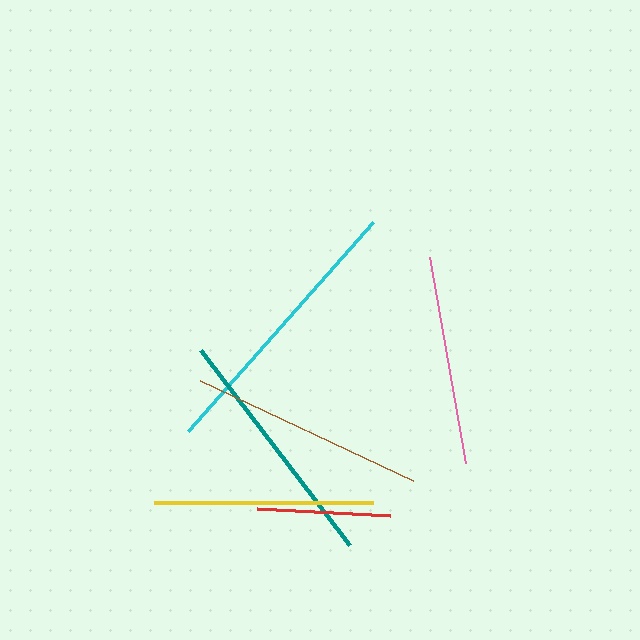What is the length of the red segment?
The red segment is approximately 133 pixels long.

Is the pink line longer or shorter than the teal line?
The teal line is longer than the pink line.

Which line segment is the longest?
The cyan line is the longest at approximately 279 pixels.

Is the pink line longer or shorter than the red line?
The pink line is longer than the red line.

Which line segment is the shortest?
The red line is the shortest at approximately 133 pixels.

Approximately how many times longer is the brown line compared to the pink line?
The brown line is approximately 1.1 times the length of the pink line.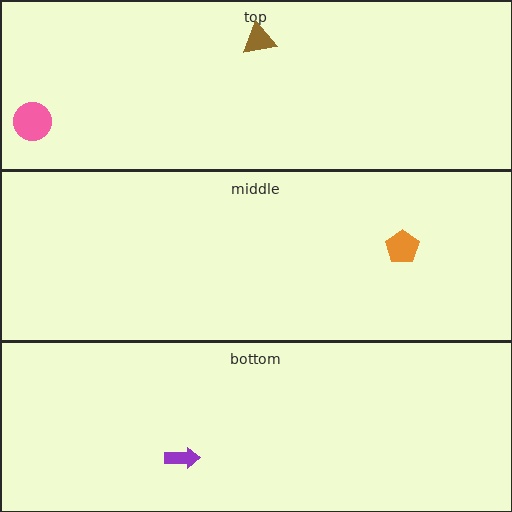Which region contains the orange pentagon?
The middle region.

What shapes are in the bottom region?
The purple arrow.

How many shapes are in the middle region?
1.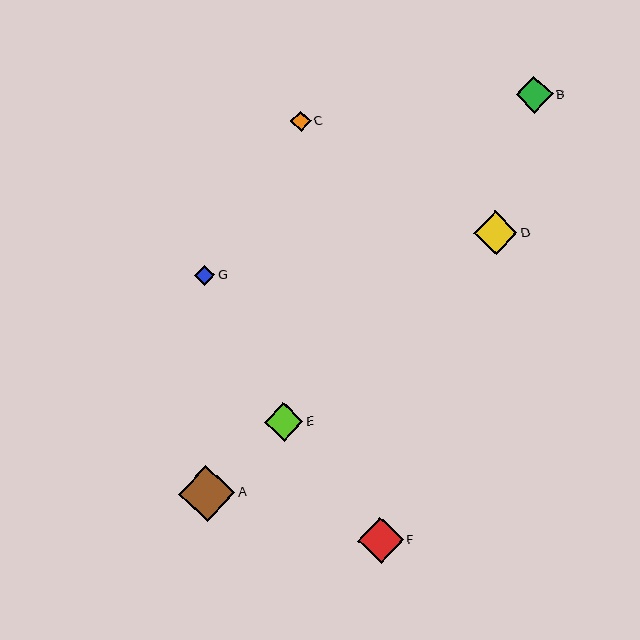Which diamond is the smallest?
Diamond C is the smallest with a size of approximately 20 pixels.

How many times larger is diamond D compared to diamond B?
Diamond D is approximately 1.2 times the size of diamond B.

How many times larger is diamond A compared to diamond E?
Diamond A is approximately 1.5 times the size of diamond E.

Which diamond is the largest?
Diamond A is the largest with a size of approximately 56 pixels.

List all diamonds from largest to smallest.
From largest to smallest: A, F, D, E, B, G, C.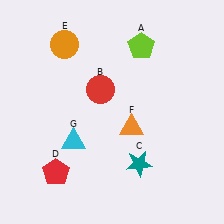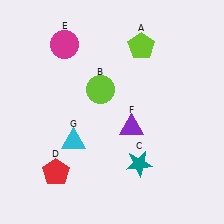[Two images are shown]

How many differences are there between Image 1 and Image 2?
There are 3 differences between the two images.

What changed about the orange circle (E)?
In Image 1, E is orange. In Image 2, it changed to magenta.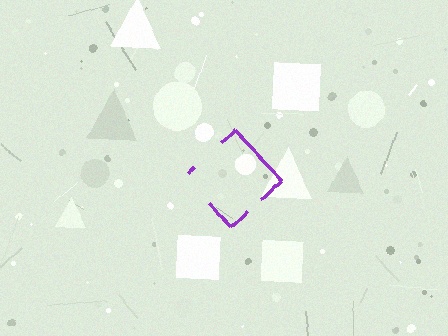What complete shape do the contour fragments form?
The contour fragments form a diamond.